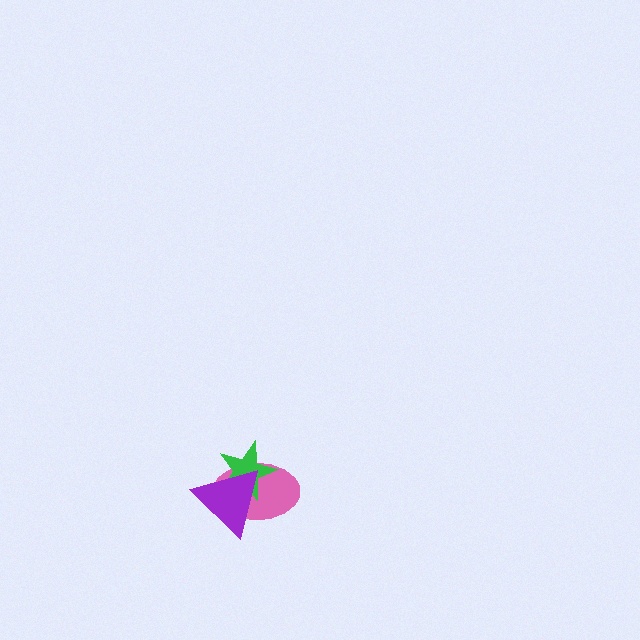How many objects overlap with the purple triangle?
2 objects overlap with the purple triangle.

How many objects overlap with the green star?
2 objects overlap with the green star.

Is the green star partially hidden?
Yes, it is partially covered by another shape.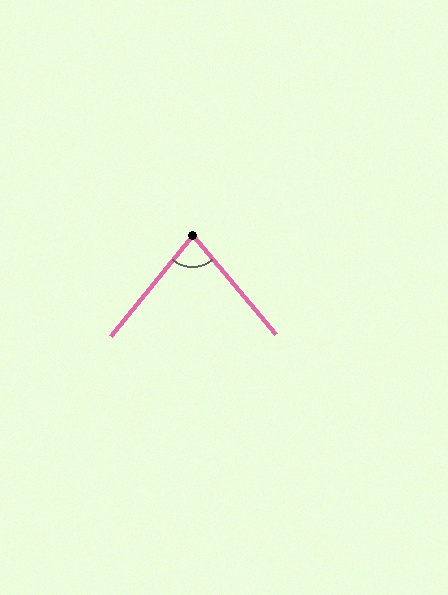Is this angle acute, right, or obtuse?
It is acute.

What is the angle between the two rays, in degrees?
Approximately 79 degrees.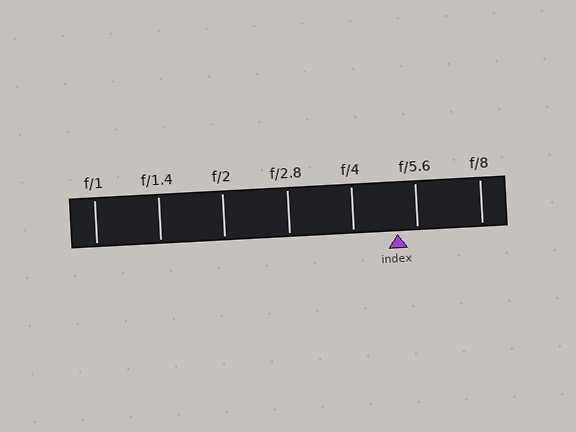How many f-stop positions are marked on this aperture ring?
There are 7 f-stop positions marked.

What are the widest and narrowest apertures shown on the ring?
The widest aperture shown is f/1 and the narrowest is f/8.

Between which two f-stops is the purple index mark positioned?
The index mark is between f/4 and f/5.6.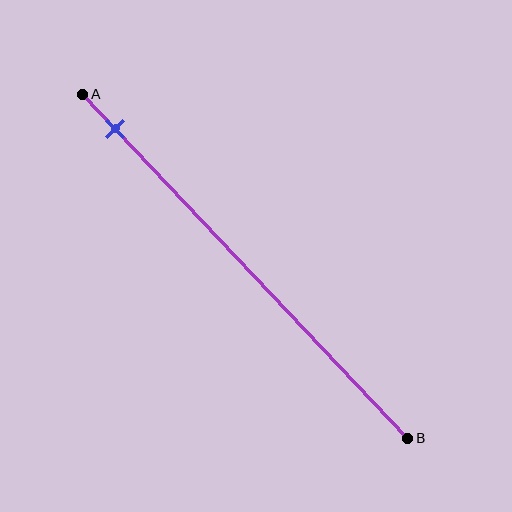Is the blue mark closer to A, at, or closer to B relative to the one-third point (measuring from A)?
The blue mark is closer to point A than the one-third point of segment AB.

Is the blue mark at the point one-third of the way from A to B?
No, the mark is at about 10% from A, not at the 33% one-third point.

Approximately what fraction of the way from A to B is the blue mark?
The blue mark is approximately 10% of the way from A to B.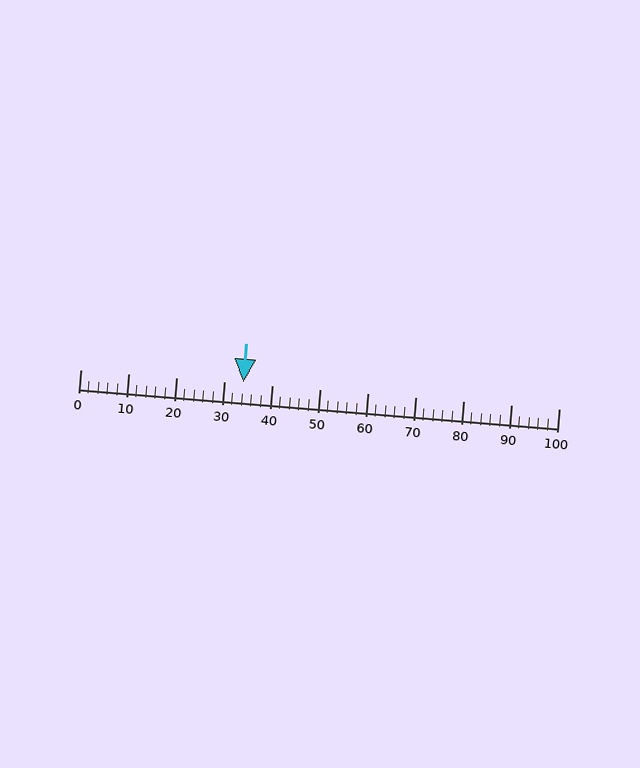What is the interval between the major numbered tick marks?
The major tick marks are spaced 10 units apart.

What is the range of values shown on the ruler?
The ruler shows values from 0 to 100.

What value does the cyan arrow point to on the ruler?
The cyan arrow points to approximately 34.